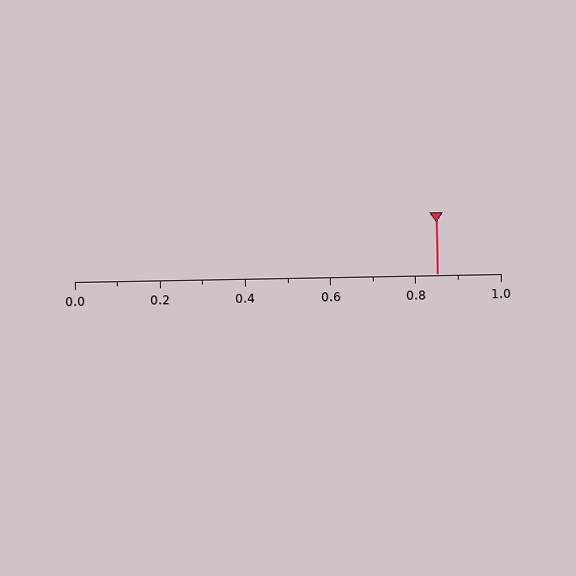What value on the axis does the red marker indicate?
The marker indicates approximately 0.85.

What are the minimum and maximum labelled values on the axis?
The axis runs from 0.0 to 1.0.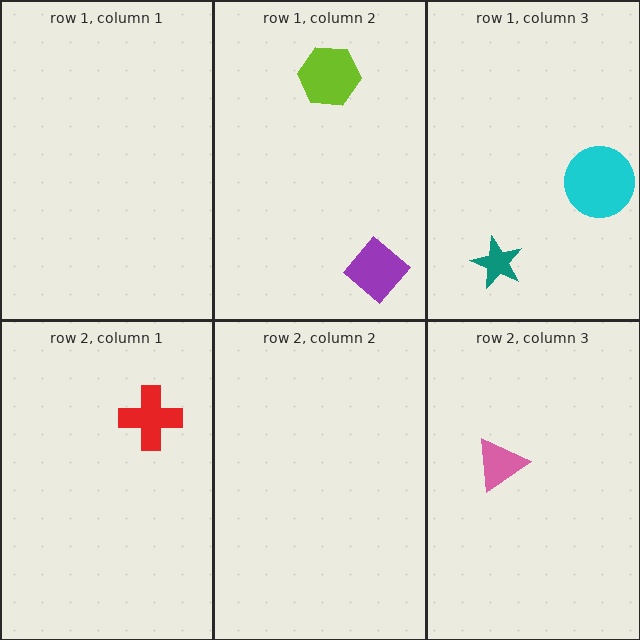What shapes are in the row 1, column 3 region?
The teal star, the cyan circle.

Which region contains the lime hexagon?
The row 1, column 2 region.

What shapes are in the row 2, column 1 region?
The red cross.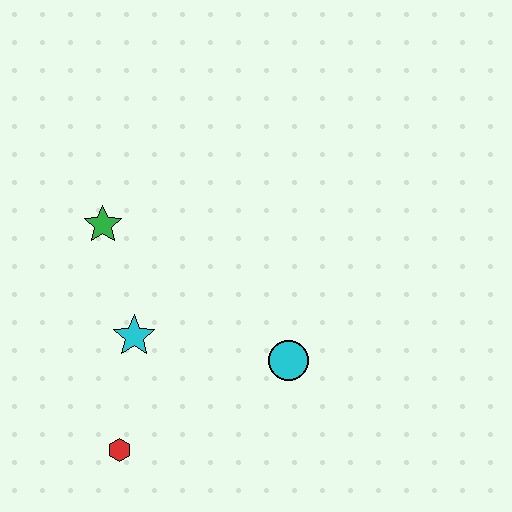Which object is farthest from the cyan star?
The cyan circle is farthest from the cyan star.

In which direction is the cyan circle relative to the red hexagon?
The cyan circle is to the right of the red hexagon.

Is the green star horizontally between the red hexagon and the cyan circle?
No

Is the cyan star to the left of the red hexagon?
No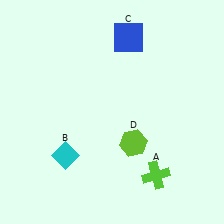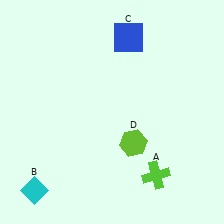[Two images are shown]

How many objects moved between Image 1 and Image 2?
1 object moved between the two images.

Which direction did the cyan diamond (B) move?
The cyan diamond (B) moved down.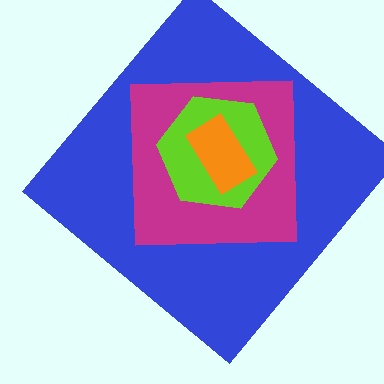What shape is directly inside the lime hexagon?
The orange rectangle.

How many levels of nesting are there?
4.